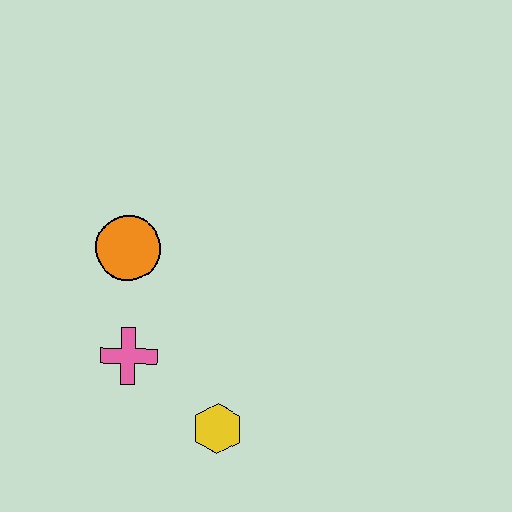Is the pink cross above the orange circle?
No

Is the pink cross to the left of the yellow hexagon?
Yes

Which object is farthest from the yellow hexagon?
The orange circle is farthest from the yellow hexagon.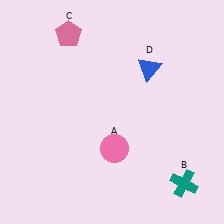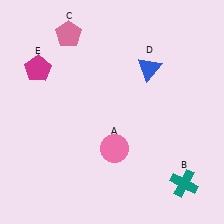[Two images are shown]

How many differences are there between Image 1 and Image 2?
There is 1 difference between the two images.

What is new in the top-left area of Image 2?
A magenta pentagon (E) was added in the top-left area of Image 2.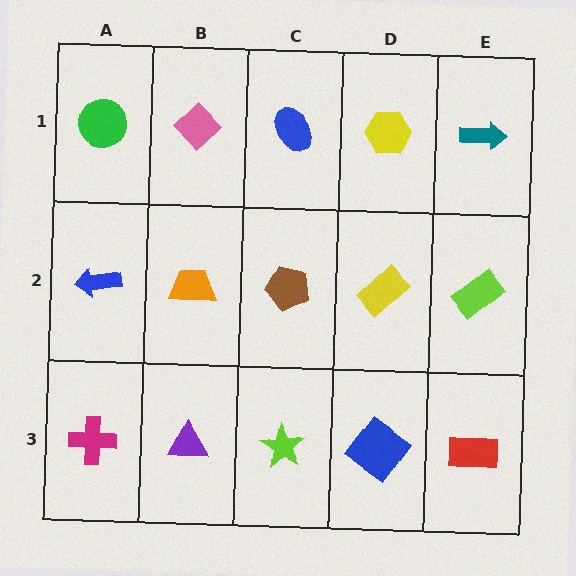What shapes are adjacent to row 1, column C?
A brown pentagon (row 2, column C), a pink diamond (row 1, column B), a yellow hexagon (row 1, column D).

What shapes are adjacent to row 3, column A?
A blue arrow (row 2, column A), a purple triangle (row 3, column B).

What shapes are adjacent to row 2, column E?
A teal arrow (row 1, column E), a red rectangle (row 3, column E), a yellow rectangle (row 2, column D).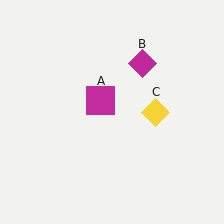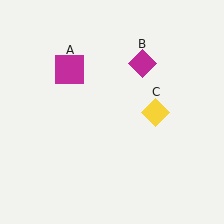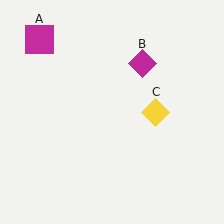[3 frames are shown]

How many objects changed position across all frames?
1 object changed position: magenta square (object A).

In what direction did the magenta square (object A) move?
The magenta square (object A) moved up and to the left.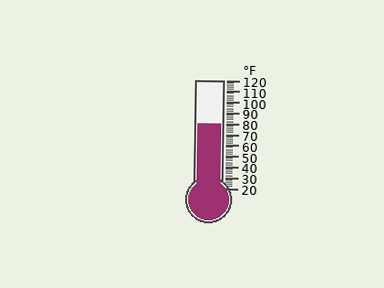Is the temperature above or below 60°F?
The temperature is above 60°F.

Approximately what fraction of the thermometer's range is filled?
The thermometer is filled to approximately 60% of its range.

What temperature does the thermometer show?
The thermometer shows approximately 80°F.